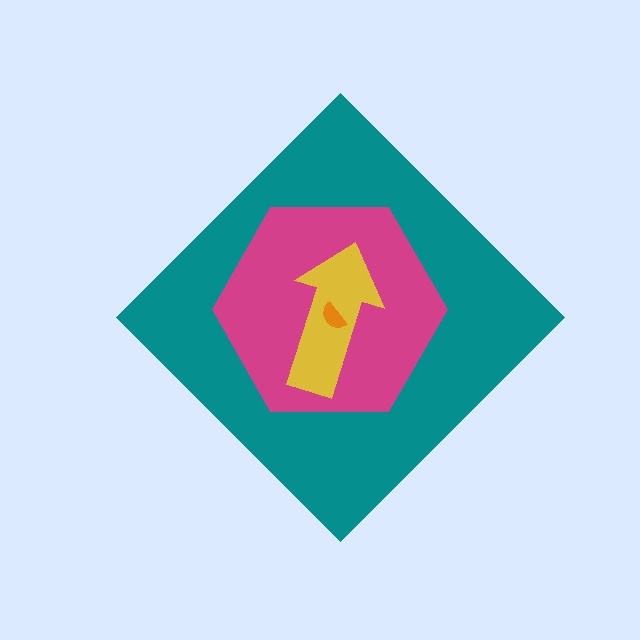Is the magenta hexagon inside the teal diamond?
Yes.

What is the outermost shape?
The teal diamond.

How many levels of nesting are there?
4.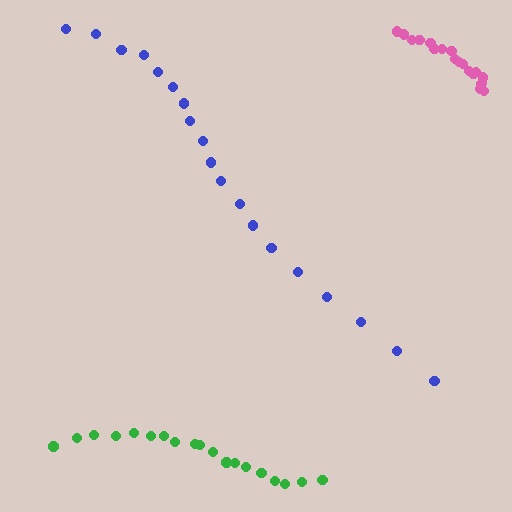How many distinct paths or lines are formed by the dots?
There are 3 distinct paths.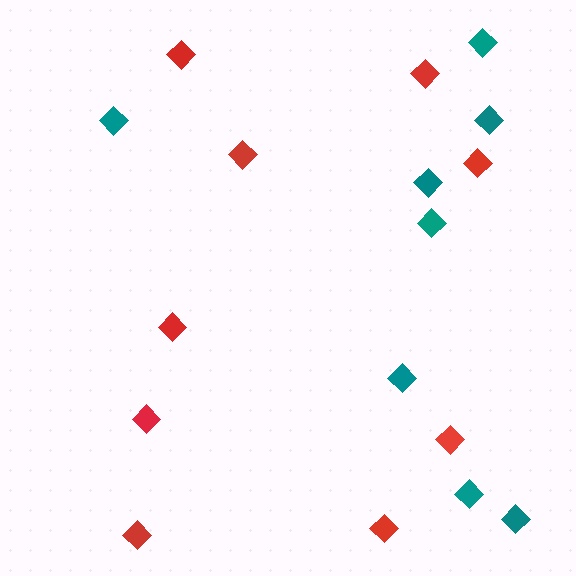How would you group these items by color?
There are 2 groups: one group of red diamonds (9) and one group of teal diamonds (8).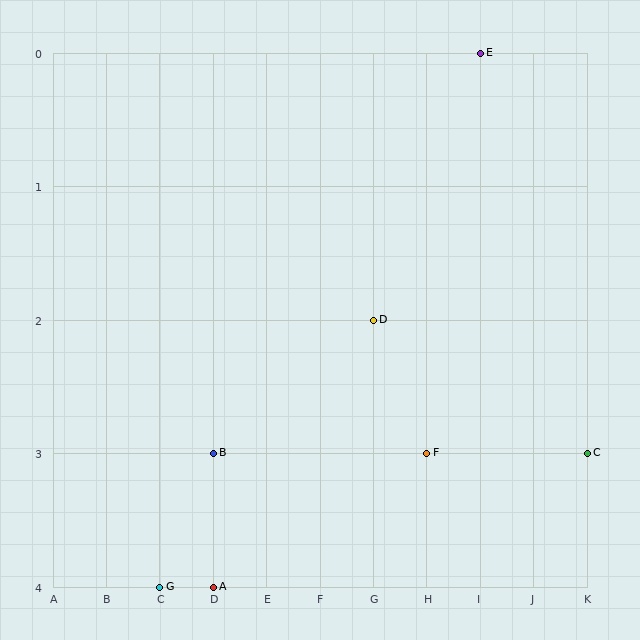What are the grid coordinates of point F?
Point F is at grid coordinates (H, 3).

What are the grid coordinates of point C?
Point C is at grid coordinates (K, 3).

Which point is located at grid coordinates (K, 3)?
Point C is at (K, 3).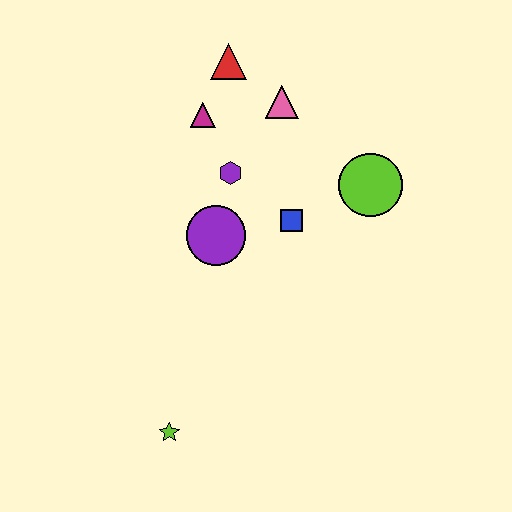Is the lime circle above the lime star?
Yes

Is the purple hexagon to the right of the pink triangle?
No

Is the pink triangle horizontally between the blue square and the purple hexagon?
Yes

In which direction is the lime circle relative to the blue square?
The lime circle is to the right of the blue square.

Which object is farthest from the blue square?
The lime star is farthest from the blue square.